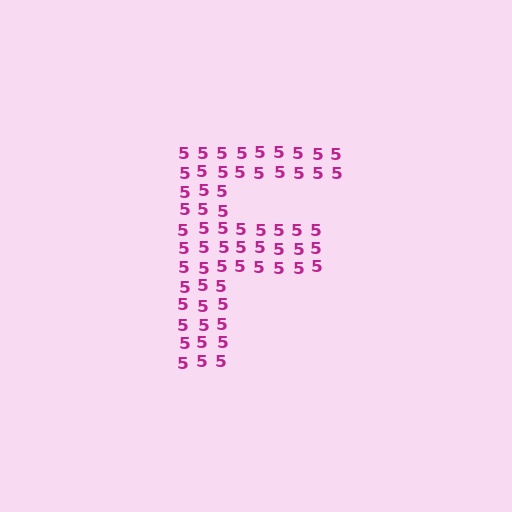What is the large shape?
The large shape is the letter F.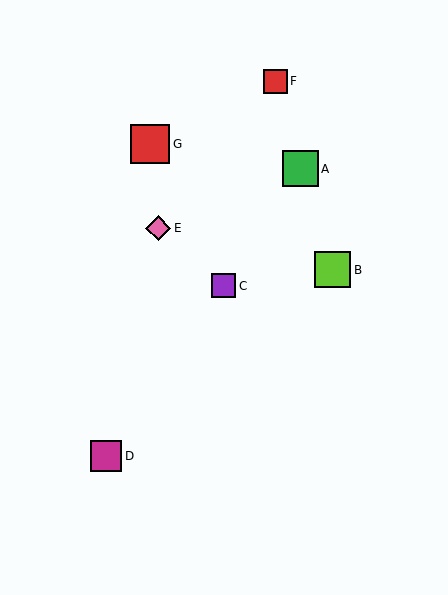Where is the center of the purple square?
The center of the purple square is at (223, 286).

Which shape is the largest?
The red square (labeled G) is the largest.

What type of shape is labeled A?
Shape A is a green square.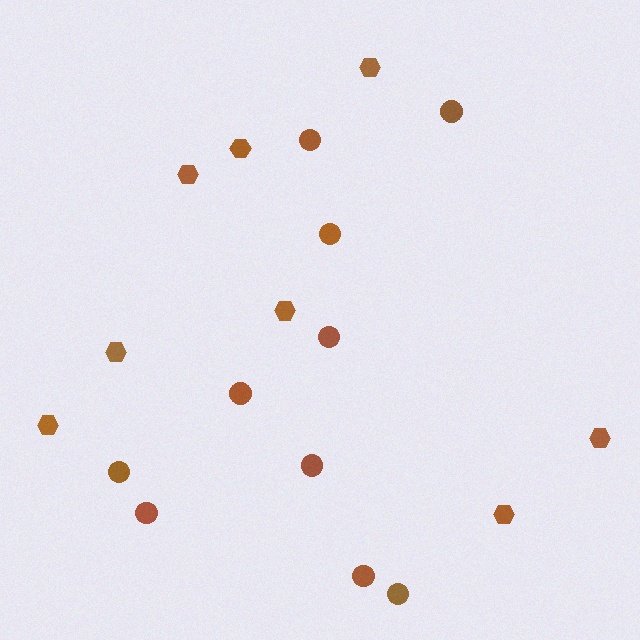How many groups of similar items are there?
There are 2 groups: one group of hexagons (8) and one group of circles (10).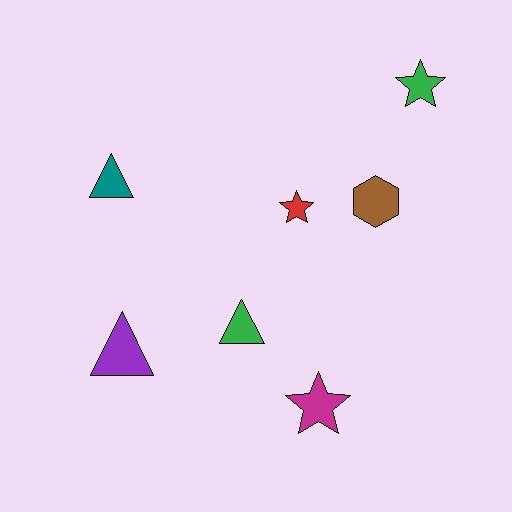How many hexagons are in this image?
There is 1 hexagon.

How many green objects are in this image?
There are 2 green objects.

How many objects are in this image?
There are 7 objects.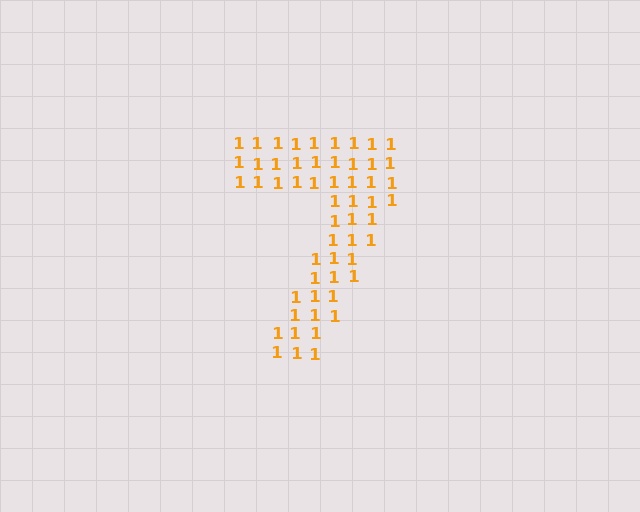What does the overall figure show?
The overall figure shows the digit 7.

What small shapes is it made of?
It is made of small digit 1's.